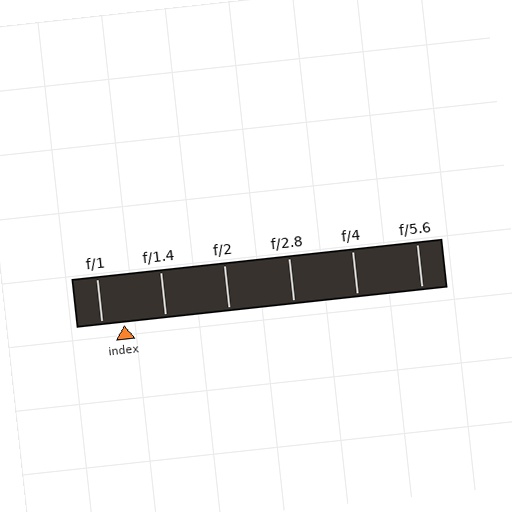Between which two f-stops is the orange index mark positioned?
The index mark is between f/1 and f/1.4.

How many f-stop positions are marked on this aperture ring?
There are 6 f-stop positions marked.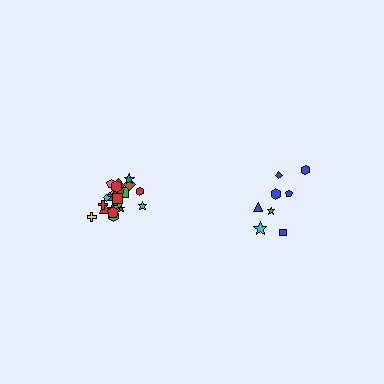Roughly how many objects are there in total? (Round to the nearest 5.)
Roughly 30 objects in total.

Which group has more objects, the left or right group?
The left group.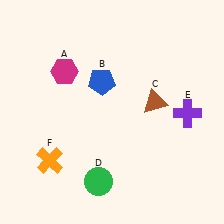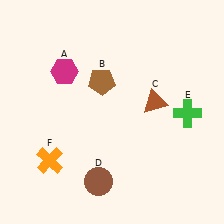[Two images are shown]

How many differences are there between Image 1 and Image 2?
There are 3 differences between the two images.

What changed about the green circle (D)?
In Image 1, D is green. In Image 2, it changed to brown.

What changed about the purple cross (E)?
In Image 1, E is purple. In Image 2, it changed to green.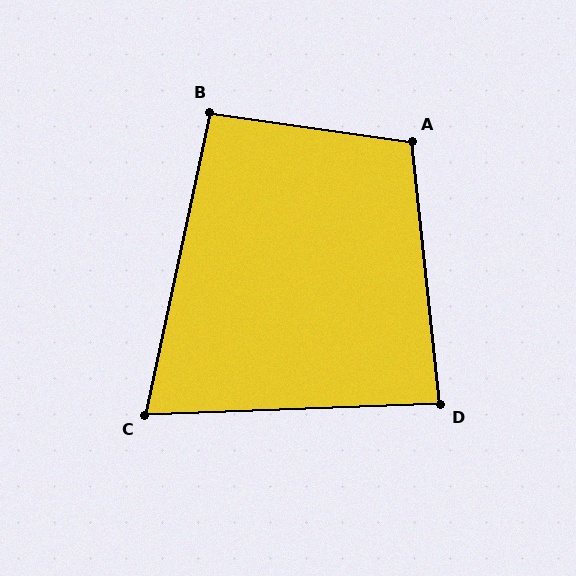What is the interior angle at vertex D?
Approximately 86 degrees (approximately right).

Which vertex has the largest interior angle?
A, at approximately 104 degrees.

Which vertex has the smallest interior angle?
C, at approximately 76 degrees.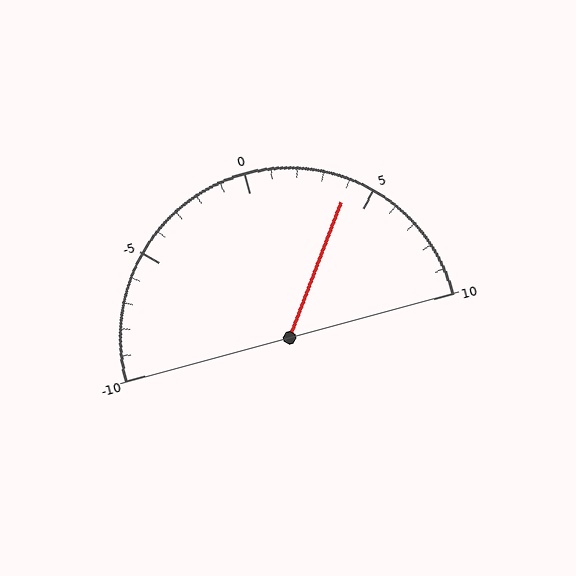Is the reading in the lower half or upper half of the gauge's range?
The reading is in the upper half of the range (-10 to 10).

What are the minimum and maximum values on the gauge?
The gauge ranges from -10 to 10.